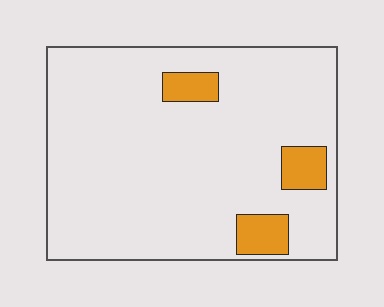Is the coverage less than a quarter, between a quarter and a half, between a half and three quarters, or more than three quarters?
Less than a quarter.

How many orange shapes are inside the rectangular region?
3.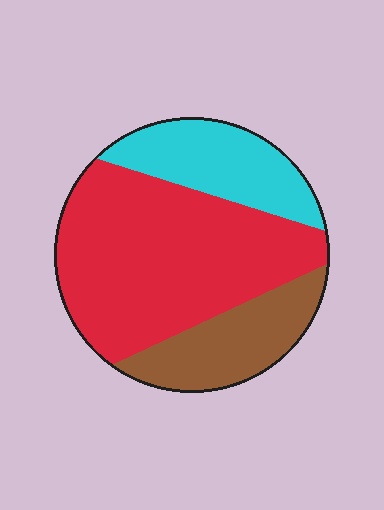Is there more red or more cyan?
Red.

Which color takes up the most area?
Red, at roughly 55%.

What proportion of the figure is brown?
Brown takes up about one fifth (1/5) of the figure.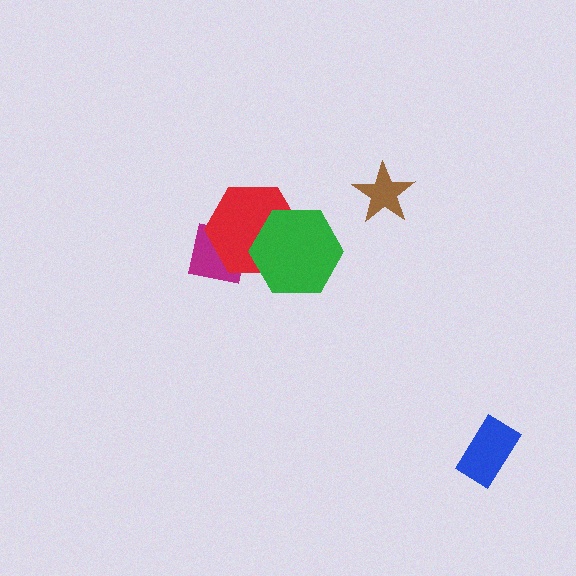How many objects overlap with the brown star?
0 objects overlap with the brown star.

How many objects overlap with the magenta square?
1 object overlaps with the magenta square.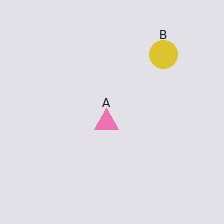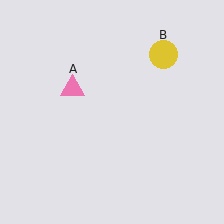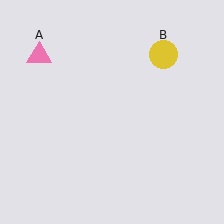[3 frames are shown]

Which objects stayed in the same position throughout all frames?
Yellow circle (object B) remained stationary.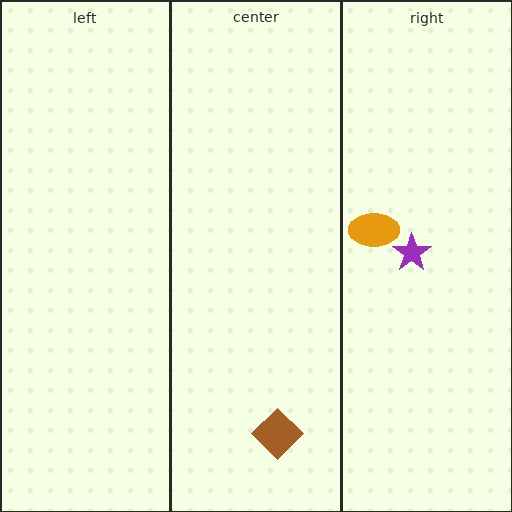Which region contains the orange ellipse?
The right region.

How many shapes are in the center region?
1.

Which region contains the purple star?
The right region.